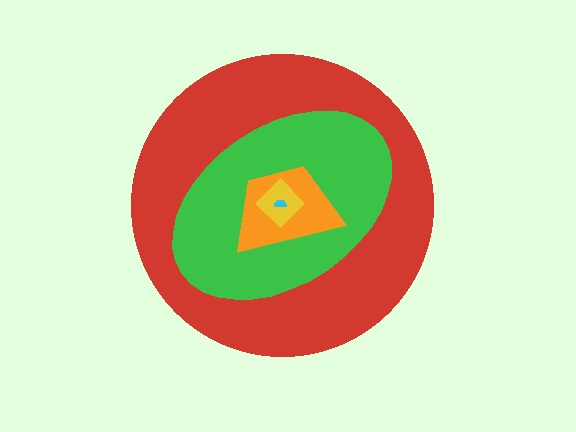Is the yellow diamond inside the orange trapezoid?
Yes.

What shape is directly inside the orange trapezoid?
The yellow diamond.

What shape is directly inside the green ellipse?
The orange trapezoid.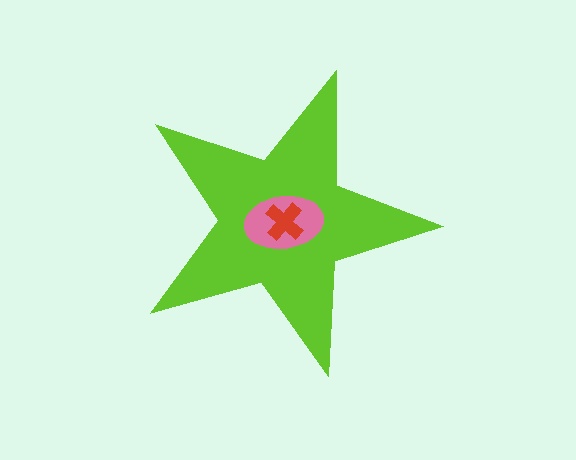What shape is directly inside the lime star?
The pink ellipse.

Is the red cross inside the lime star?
Yes.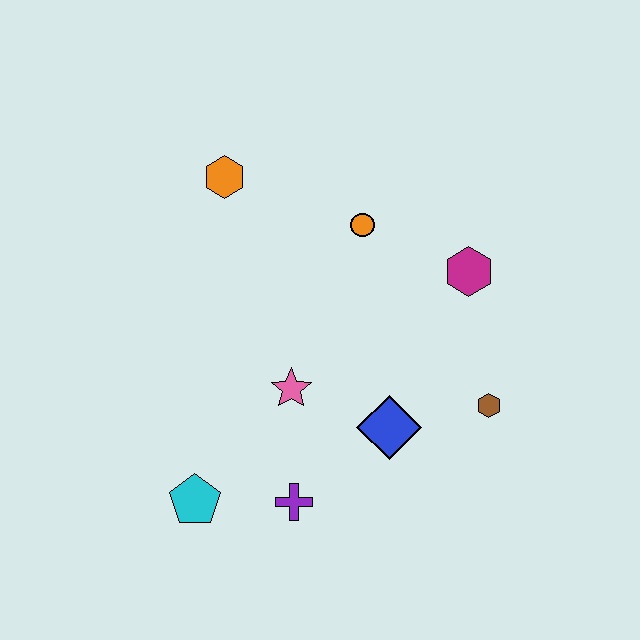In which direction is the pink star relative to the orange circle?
The pink star is below the orange circle.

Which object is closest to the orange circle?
The magenta hexagon is closest to the orange circle.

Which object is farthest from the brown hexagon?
The orange hexagon is farthest from the brown hexagon.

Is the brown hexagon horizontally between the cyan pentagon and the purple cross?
No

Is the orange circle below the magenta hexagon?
No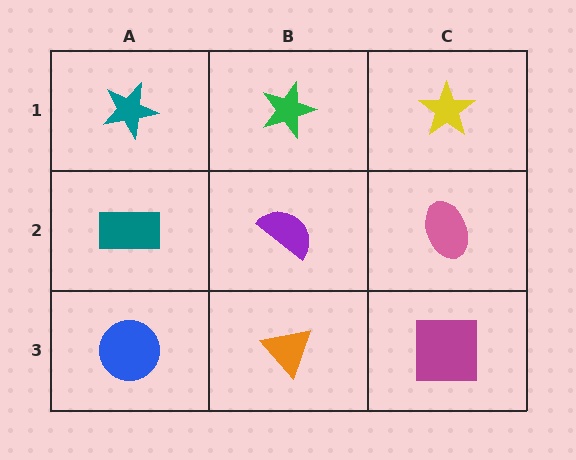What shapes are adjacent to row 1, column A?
A teal rectangle (row 2, column A), a green star (row 1, column B).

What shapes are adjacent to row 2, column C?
A yellow star (row 1, column C), a magenta square (row 3, column C), a purple semicircle (row 2, column B).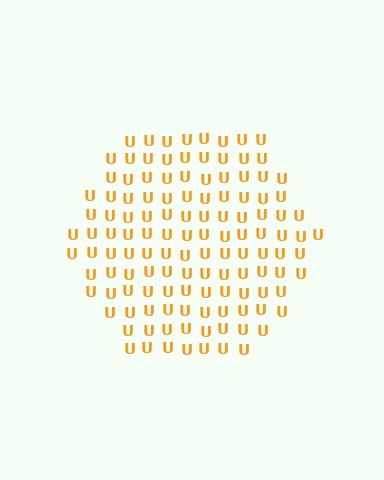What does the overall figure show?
The overall figure shows a hexagon.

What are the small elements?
The small elements are letter U's.